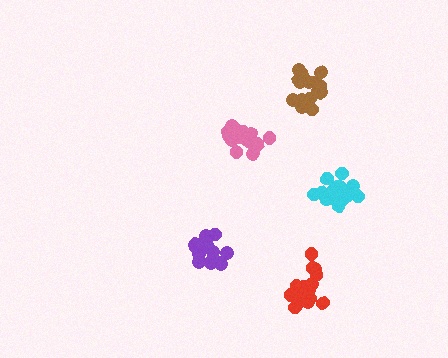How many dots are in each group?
Group 1: 19 dots, Group 2: 20 dots, Group 3: 16 dots, Group 4: 16 dots, Group 5: 21 dots (92 total).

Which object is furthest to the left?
The purple cluster is leftmost.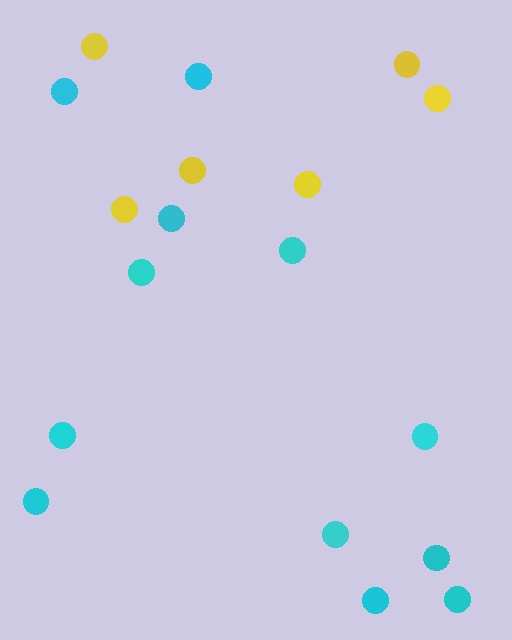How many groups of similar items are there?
There are 2 groups: one group of yellow circles (6) and one group of cyan circles (12).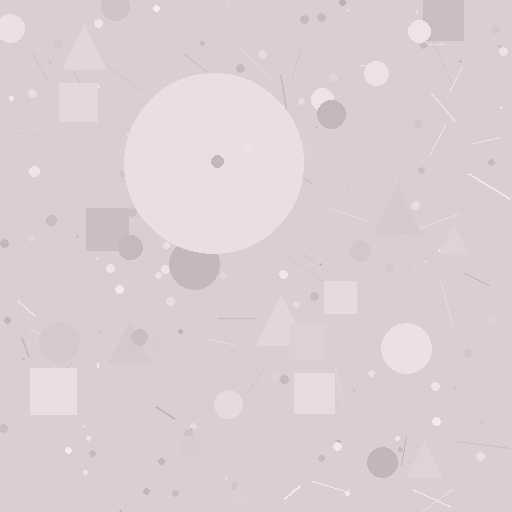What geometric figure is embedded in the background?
A circle is embedded in the background.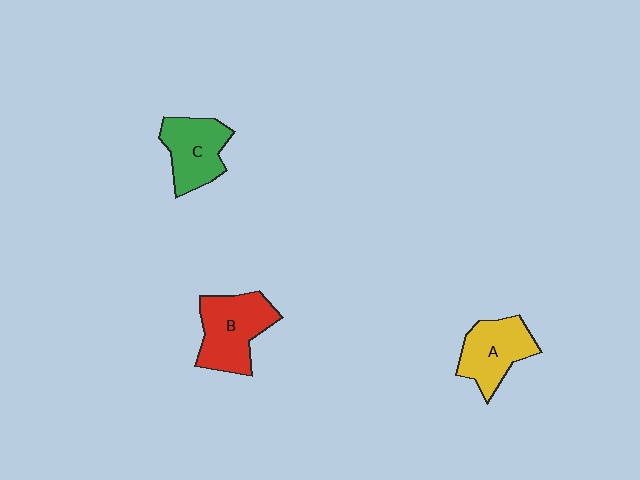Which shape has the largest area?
Shape B (red).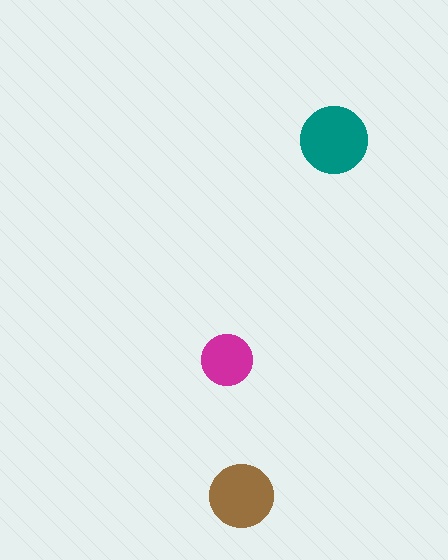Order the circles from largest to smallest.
the teal one, the brown one, the magenta one.